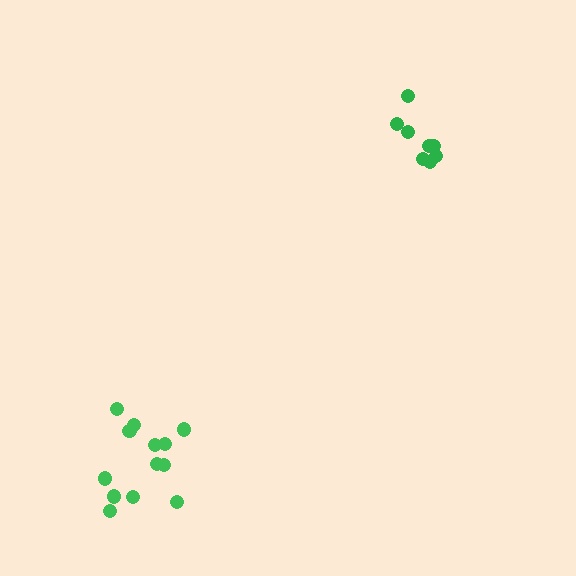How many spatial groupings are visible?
There are 2 spatial groupings.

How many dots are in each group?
Group 1: 8 dots, Group 2: 13 dots (21 total).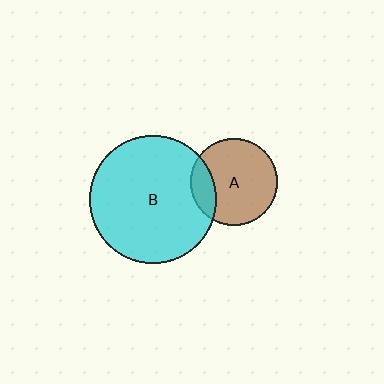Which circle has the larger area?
Circle B (cyan).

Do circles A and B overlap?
Yes.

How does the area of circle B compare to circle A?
Approximately 2.1 times.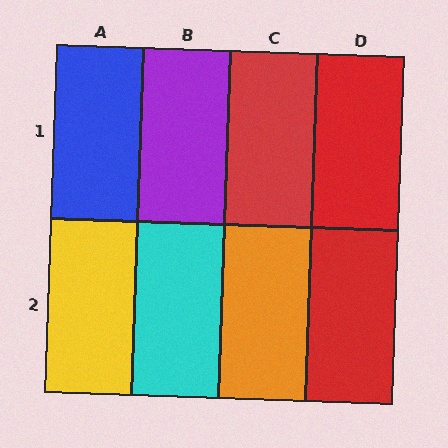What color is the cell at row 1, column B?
Purple.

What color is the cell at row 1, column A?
Blue.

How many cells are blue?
1 cell is blue.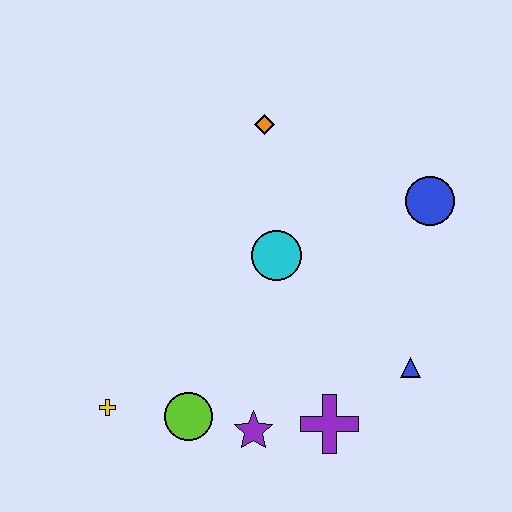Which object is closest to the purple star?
The lime circle is closest to the purple star.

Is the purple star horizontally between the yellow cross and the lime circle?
No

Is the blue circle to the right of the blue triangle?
Yes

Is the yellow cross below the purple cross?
No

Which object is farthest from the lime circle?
The blue circle is farthest from the lime circle.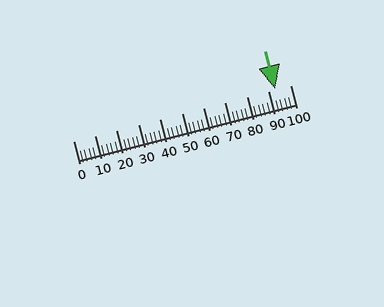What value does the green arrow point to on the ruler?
The green arrow points to approximately 93.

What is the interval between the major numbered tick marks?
The major tick marks are spaced 10 units apart.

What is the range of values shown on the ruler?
The ruler shows values from 0 to 100.